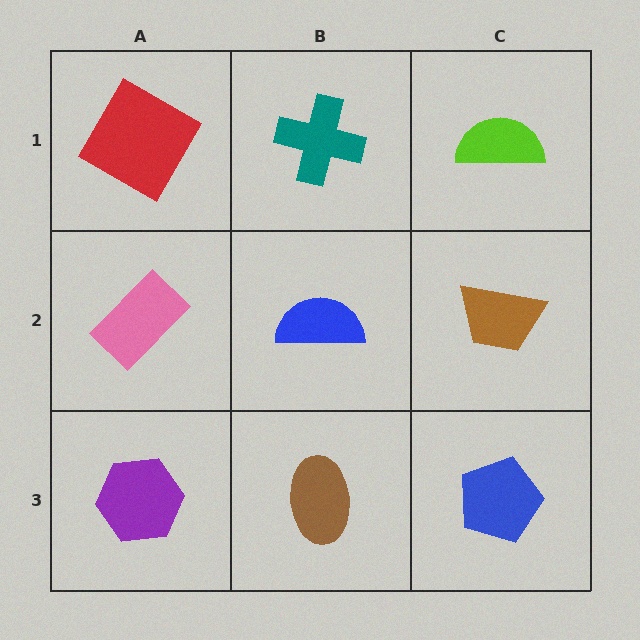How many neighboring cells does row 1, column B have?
3.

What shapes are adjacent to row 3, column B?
A blue semicircle (row 2, column B), a purple hexagon (row 3, column A), a blue pentagon (row 3, column C).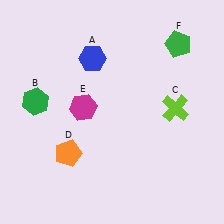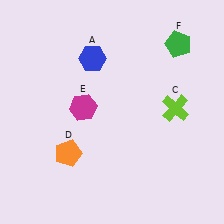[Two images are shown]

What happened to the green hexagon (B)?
The green hexagon (B) was removed in Image 2. It was in the top-left area of Image 1.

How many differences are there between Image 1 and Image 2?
There is 1 difference between the two images.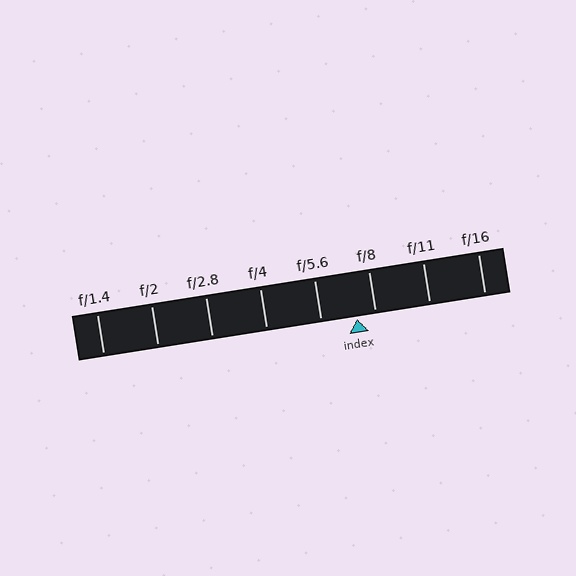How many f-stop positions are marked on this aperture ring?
There are 8 f-stop positions marked.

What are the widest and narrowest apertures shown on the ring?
The widest aperture shown is f/1.4 and the narrowest is f/16.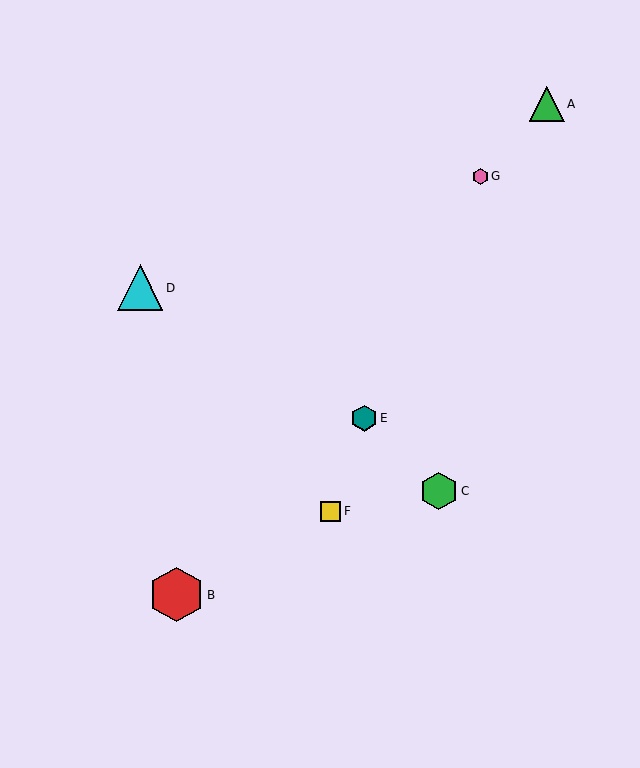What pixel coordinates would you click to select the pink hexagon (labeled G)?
Click at (480, 176) to select the pink hexagon G.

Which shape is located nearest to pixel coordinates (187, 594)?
The red hexagon (labeled B) at (176, 595) is nearest to that location.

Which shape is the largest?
The red hexagon (labeled B) is the largest.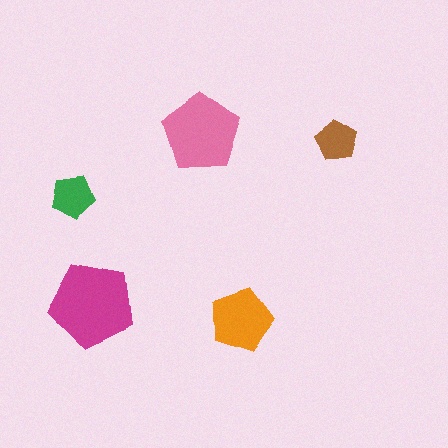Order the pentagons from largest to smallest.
the magenta one, the pink one, the orange one, the green one, the brown one.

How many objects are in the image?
There are 5 objects in the image.